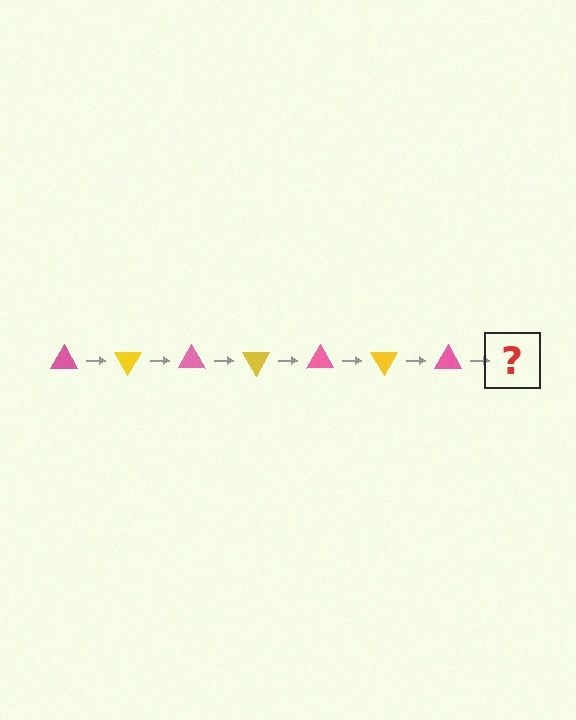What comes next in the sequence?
The next element should be a yellow triangle, rotated 420 degrees from the start.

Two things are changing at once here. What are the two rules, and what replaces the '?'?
The two rules are that it rotates 60 degrees each step and the color cycles through pink and yellow. The '?' should be a yellow triangle, rotated 420 degrees from the start.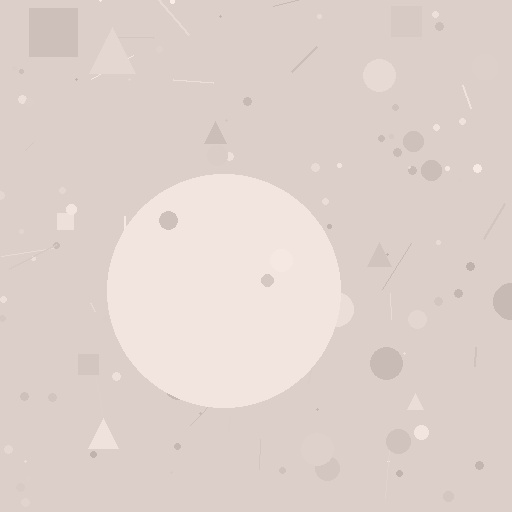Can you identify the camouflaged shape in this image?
The camouflaged shape is a circle.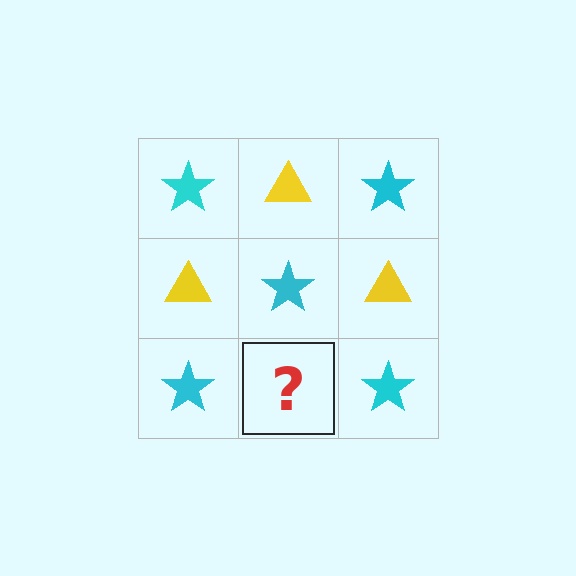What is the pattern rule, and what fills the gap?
The rule is that it alternates cyan star and yellow triangle in a checkerboard pattern. The gap should be filled with a yellow triangle.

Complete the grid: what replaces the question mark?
The question mark should be replaced with a yellow triangle.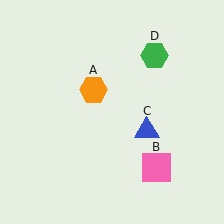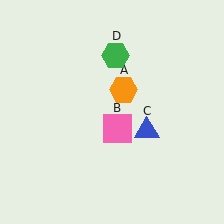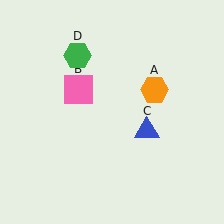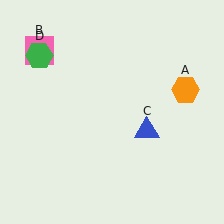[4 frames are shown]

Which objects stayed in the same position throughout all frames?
Blue triangle (object C) remained stationary.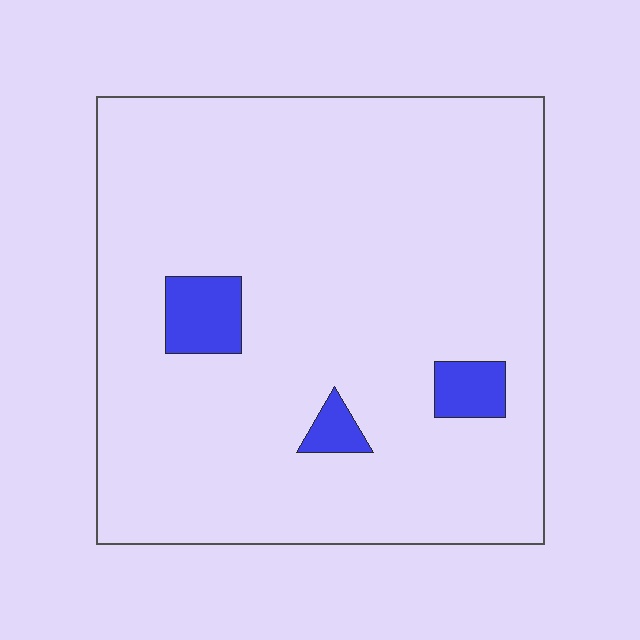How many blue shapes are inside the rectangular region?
3.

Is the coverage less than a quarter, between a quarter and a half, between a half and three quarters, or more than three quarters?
Less than a quarter.